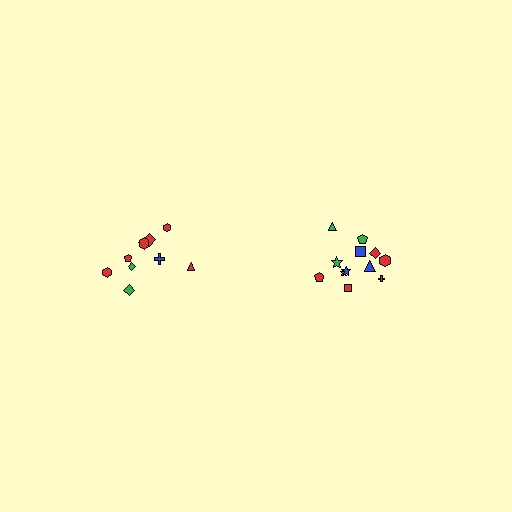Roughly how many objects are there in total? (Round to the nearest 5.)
Roughly 20 objects in total.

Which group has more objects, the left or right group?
The right group.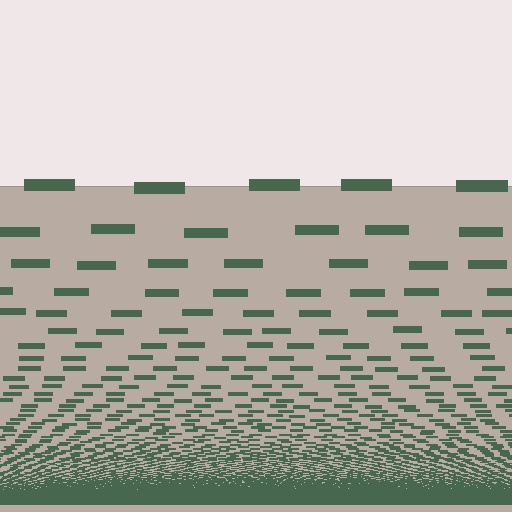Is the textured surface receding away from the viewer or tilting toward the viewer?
The surface appears to tilt toward the viewer. Texture elements get larger and sparser toward the top.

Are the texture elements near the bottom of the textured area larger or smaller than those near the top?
Smaller. The gradient is inverted — elements near the bottom are smaller and denser.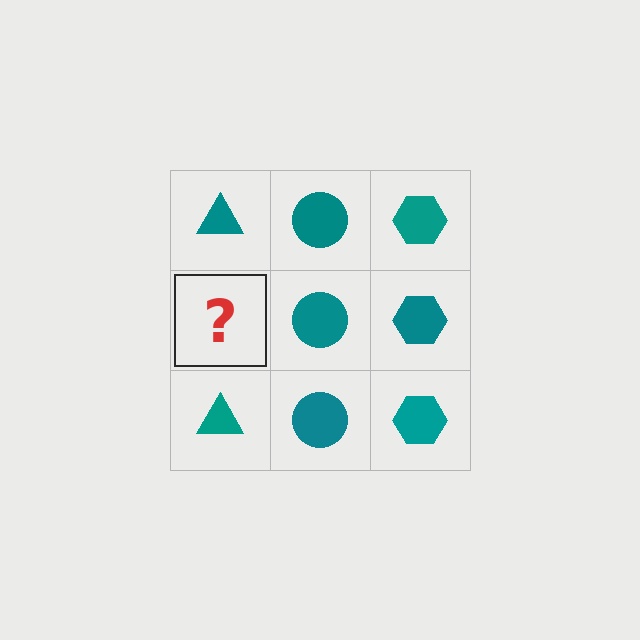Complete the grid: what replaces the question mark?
The question mark should be replaced with a teal triangle.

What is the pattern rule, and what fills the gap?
The rule is that each column has a consistent shape. The gap should be filled with a teal triangle.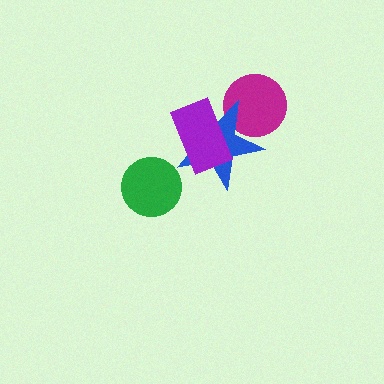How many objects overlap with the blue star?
2 objects overlap with the blue star.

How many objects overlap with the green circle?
0 objects overlap with the green circle.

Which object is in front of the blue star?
The purple rectangle is in front of the blue star.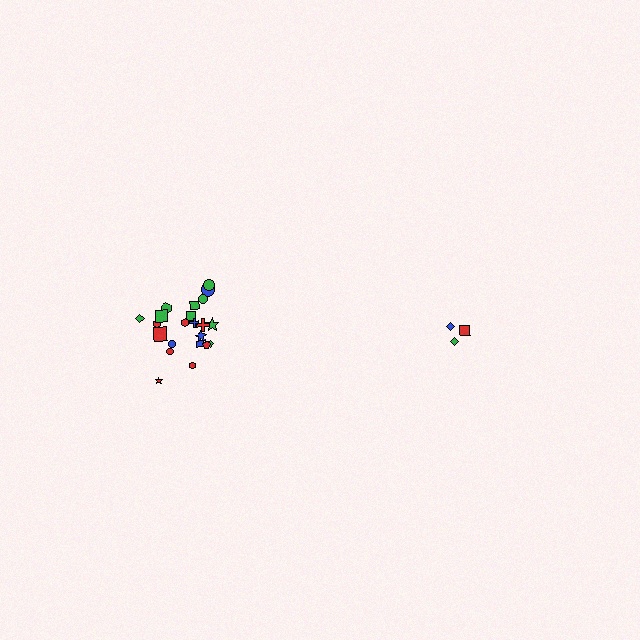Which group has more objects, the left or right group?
The left group.